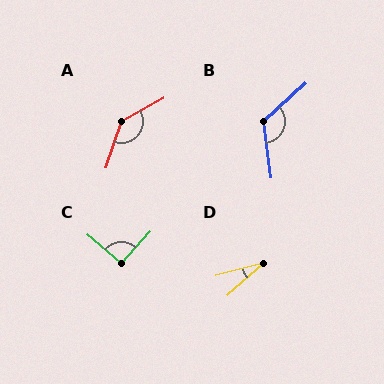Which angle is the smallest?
D, at approximately 27 degrees.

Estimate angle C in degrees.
Approximately 92 degrees.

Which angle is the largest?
A, at approximately 136 degrees.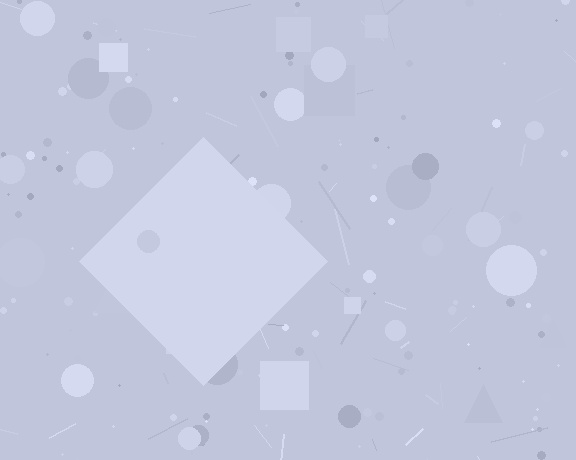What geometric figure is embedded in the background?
A diamond is embedded in the background.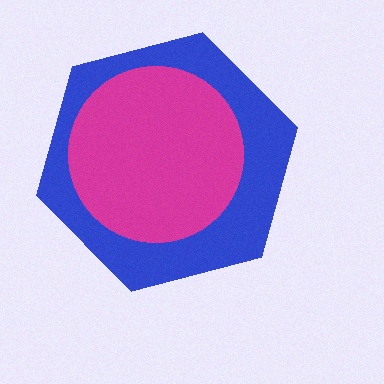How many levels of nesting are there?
2.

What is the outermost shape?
The blue hexagon.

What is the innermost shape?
The magenta circle.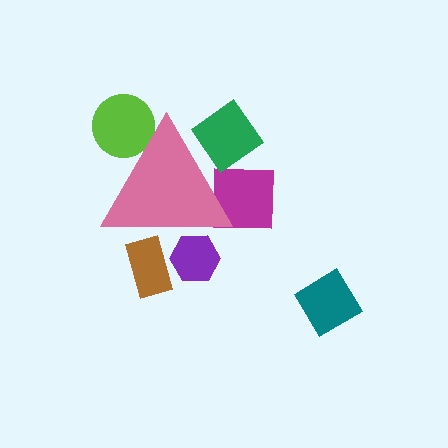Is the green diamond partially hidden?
Yes, the green diamond is partially hidden behind the pink triangle.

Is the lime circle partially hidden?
Yes, the lime circle is partially hidden behind the pink triangle.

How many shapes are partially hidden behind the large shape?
5 shapes are partially hidden.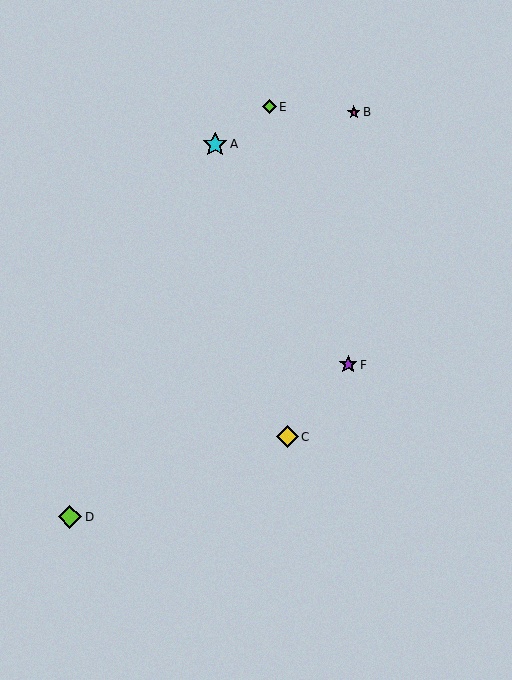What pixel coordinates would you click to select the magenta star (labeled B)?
Click at (354, 112) to select the magenta star B.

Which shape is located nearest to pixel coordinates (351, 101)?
The magenta star (labeled B) at (354, 112) is nearest to that location.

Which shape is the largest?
The cyan star (labeled A) is the largest.